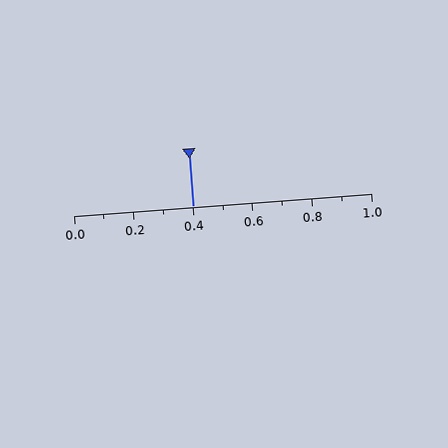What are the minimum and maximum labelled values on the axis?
The axis runs from 0.0 to 1.0.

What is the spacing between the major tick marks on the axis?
The major ticks are spaced 0.2 apart.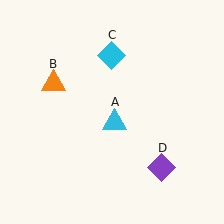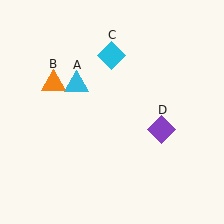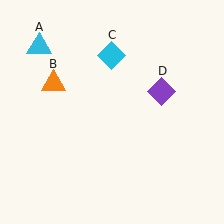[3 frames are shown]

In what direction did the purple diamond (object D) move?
The purple diamond (object D) moved up.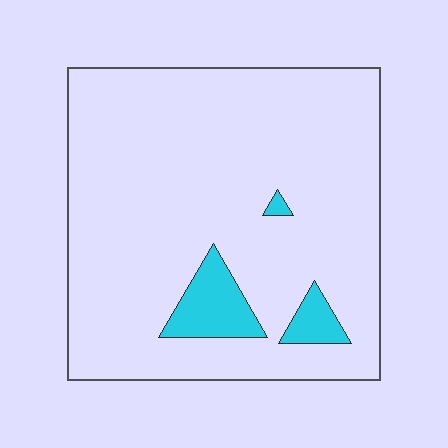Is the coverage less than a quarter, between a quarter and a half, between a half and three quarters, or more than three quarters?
Less than a quarter.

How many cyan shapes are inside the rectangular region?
3.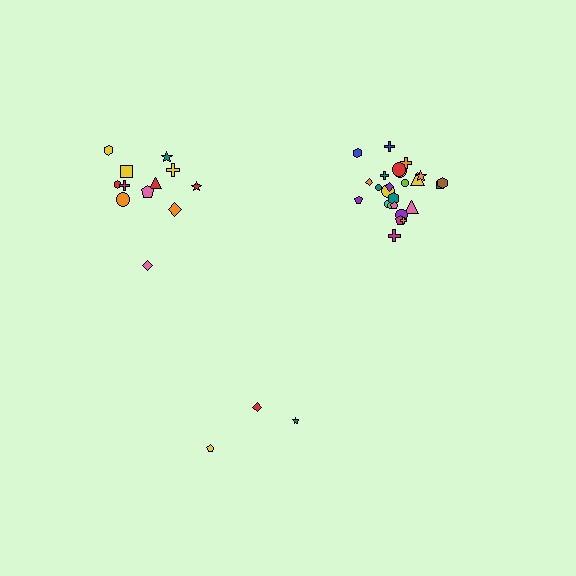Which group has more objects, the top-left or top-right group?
The top-right group.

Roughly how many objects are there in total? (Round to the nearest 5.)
Roughly 40 objects in total.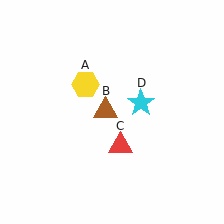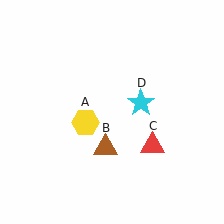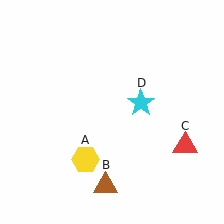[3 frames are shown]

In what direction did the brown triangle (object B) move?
The brown triangle (object B) moved down.